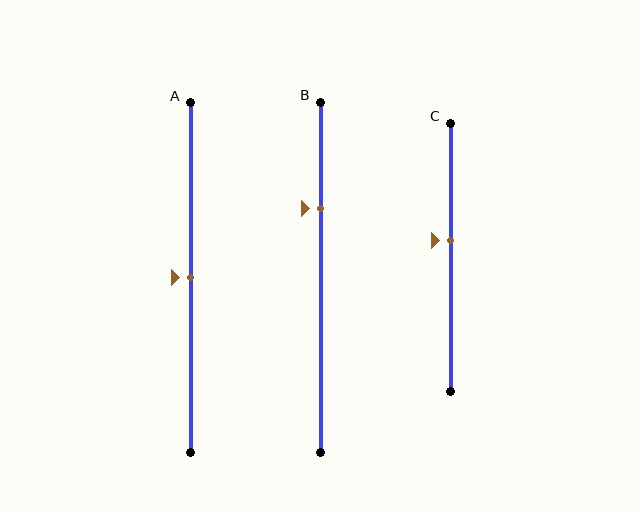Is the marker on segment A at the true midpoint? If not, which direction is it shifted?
Yes, the marker on segment A is at the true midpoint.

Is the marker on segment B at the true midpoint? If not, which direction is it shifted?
No, the marker on segment B is shifted upward by about 20% of the segment length.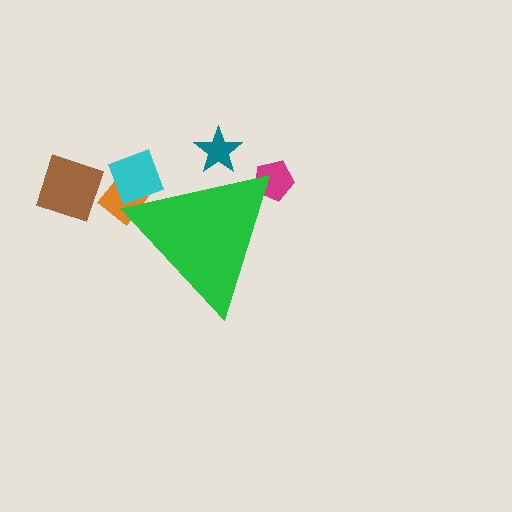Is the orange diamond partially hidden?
Yes, the orange diamond is partially hidden behind the green triangle.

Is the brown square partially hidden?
No, the brown square is fully visible.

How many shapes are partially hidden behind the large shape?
4 shapes are partially hidden.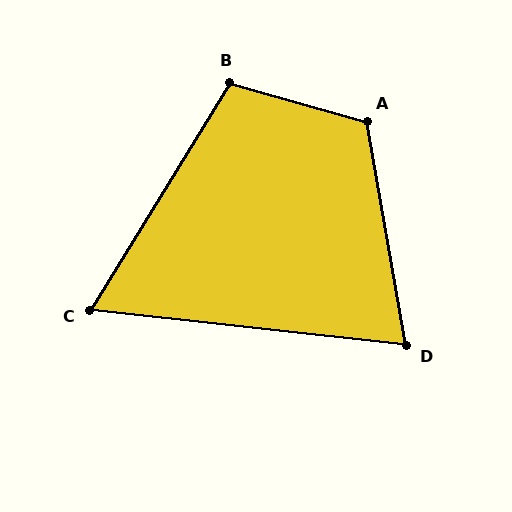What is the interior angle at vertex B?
Approximately 106 degrees (obtuse).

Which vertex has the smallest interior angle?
C, at approximately 65 degrees.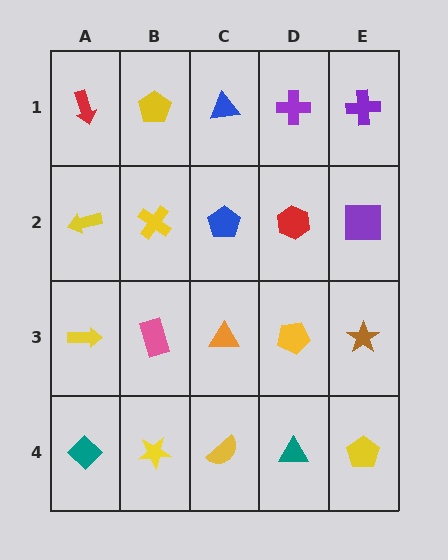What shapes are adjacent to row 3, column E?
A purple square (row 2, column E), a yellow pentagon (row 4, column E), a yellow pentagon (row 3, column D).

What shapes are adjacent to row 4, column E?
A brown star (row 3, column E), a teal triangle (row 4, column D).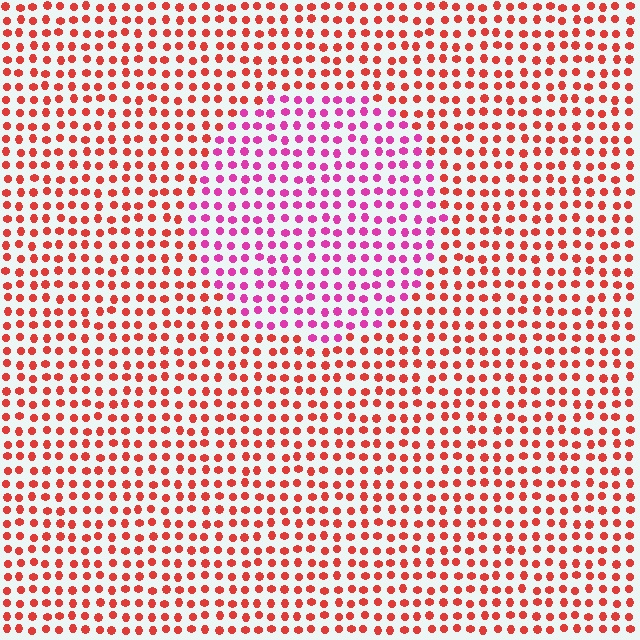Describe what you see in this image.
The image is filled with small red elements in a uniform arrangement. A circle-shaped region is visible where the elements are tinted to a slightly different hue, forming a subtle color boundary.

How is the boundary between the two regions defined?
The boundary is defined purely by a slight shift in hue (about 43 degrees). Spacing, size, and orientation are identical on both sides.